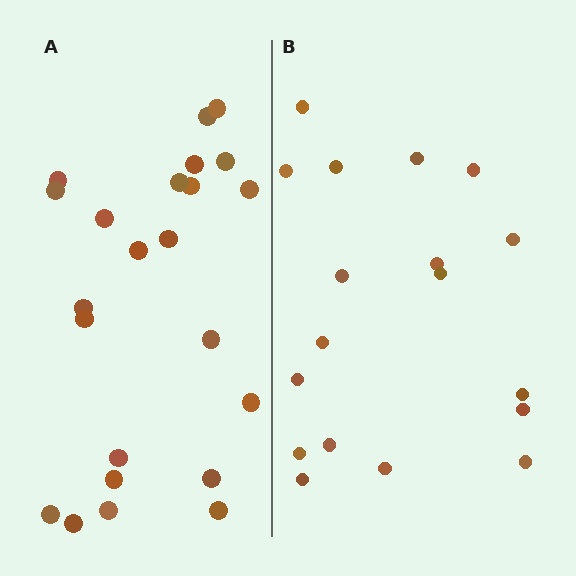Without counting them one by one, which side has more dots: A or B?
Region A (the left region) has more dots.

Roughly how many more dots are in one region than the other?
Region A has about 5 more dots than region B.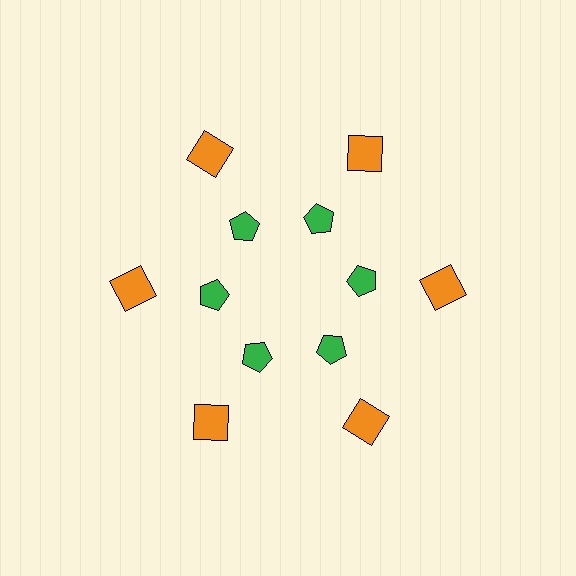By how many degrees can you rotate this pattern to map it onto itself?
The pattern maps onto itself every 60 degrees of rotation.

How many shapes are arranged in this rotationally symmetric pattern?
There are 12 shapes, arranged in 6 groups of 2.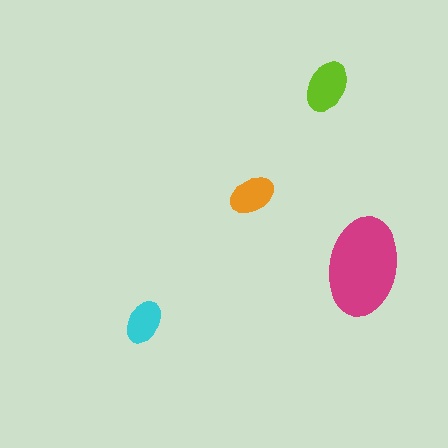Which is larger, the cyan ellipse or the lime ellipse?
The lime one.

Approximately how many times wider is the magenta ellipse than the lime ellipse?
About 2 times wider.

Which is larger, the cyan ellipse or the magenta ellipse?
The magenta one.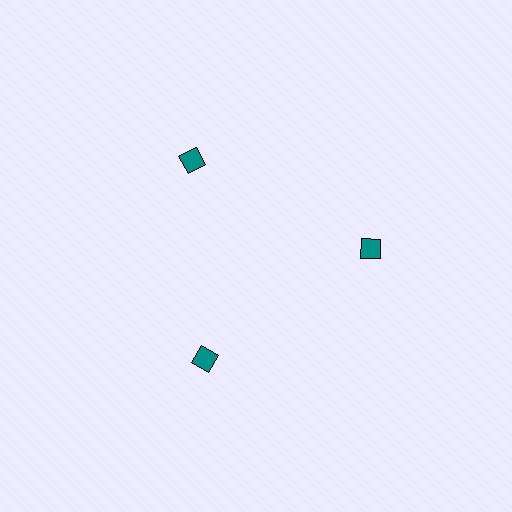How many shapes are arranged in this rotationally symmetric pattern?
There are 3 shapes, arranged in 3 groups of 1.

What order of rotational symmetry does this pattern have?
This pattern has 3-fold rotational symmetry.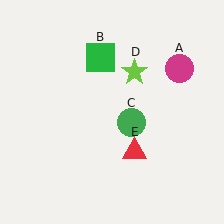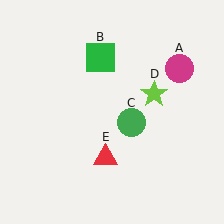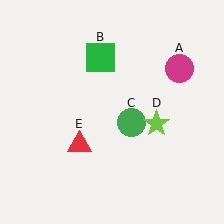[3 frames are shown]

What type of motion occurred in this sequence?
The lime star (object D), red triangle (object E) rotated clockwise around the center of the scene.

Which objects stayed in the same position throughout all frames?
Magenta circle (object A) and green square (object B) and green circle (object C) remained stationary.